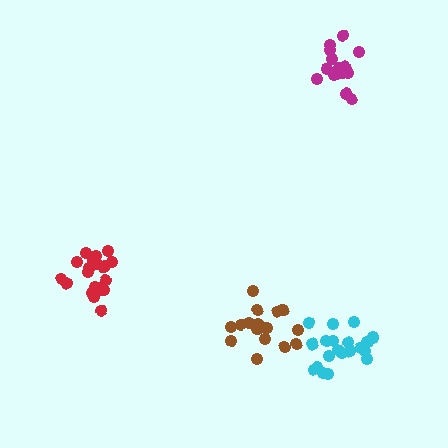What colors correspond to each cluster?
The clusters are colored: magenta, cyan, red, brown.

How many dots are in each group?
Group 1: 17 dots, Group 2: 20 dots, Group 3: 20 dots, Group 4: 17 dots (74 total).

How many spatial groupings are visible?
There are 4 spatial groupings.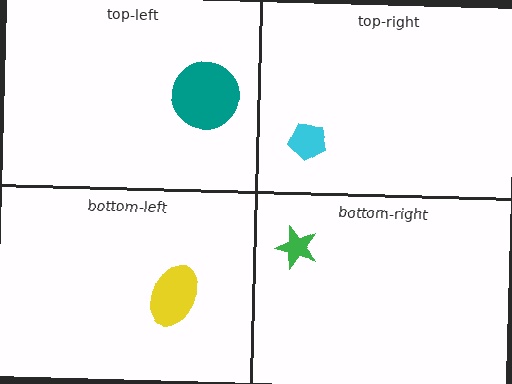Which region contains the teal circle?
The top-left region.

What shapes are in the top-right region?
The cyan pentagon.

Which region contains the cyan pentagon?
The top-right region.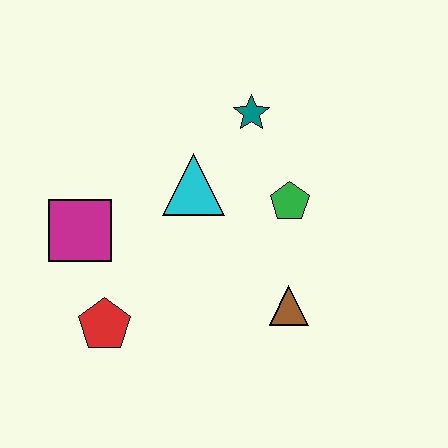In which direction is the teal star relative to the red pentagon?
The teal star is above the red pentagon.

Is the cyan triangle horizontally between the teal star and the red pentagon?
Yes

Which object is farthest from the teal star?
The red pentagon is farthest from the teal star.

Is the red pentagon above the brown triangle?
No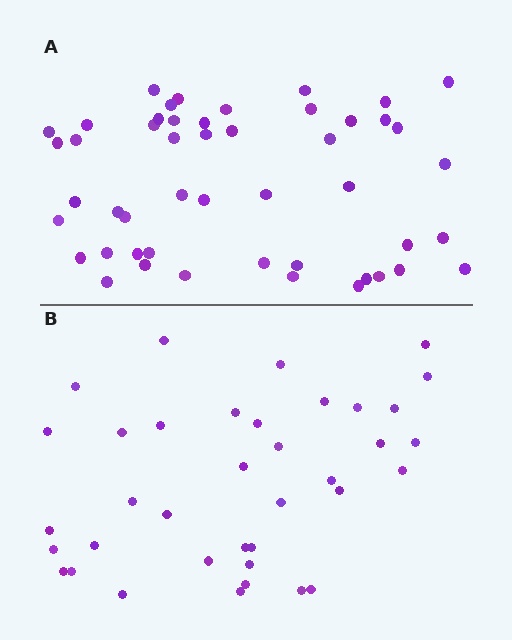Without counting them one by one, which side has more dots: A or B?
Region A (the top region) has more dots.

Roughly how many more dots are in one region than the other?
Region A has roughly 12 or so more dots than region B.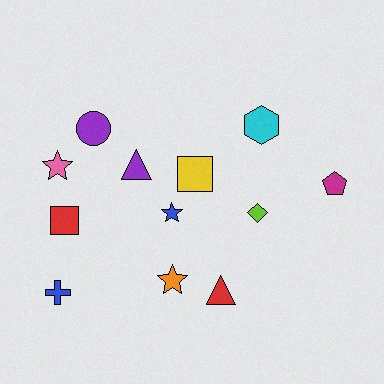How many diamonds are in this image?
There is 1 diamond.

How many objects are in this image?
There are 12 objects.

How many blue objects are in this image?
There are 2 blue objects.